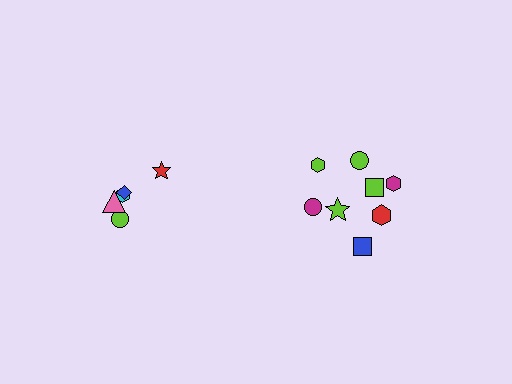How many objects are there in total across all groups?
There are 13 objects.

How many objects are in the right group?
There are 8 objects.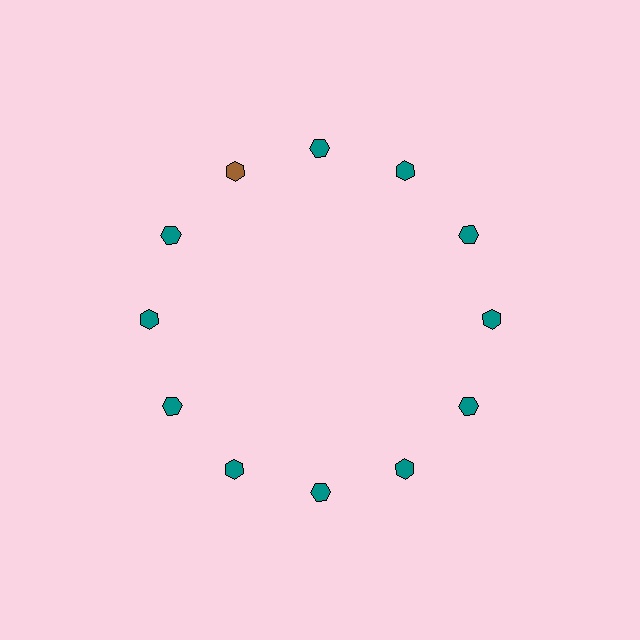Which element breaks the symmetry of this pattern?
The brown hexagon at roughly the 11 o'clock position breaks the symmetry. All other shapes are teal hexagons.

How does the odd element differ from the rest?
It has a different color: brown instead of teal.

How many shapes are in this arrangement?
There are 12 shapes arranged in a ring pattern.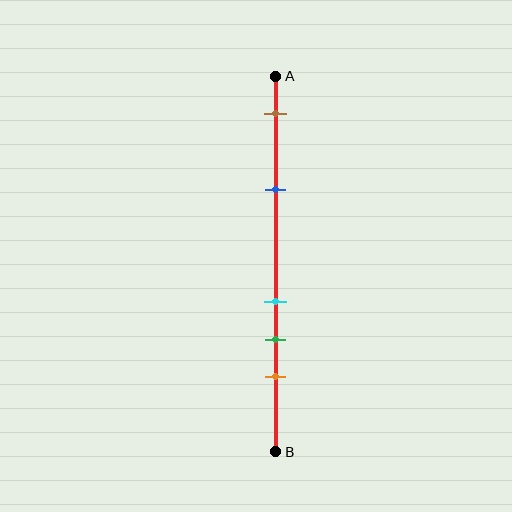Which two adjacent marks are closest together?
The cyan and green marks are the closest adjacent pair.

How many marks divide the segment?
There are 5 marks dividing the segment.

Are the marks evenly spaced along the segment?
No, the marks are not evenly spaced.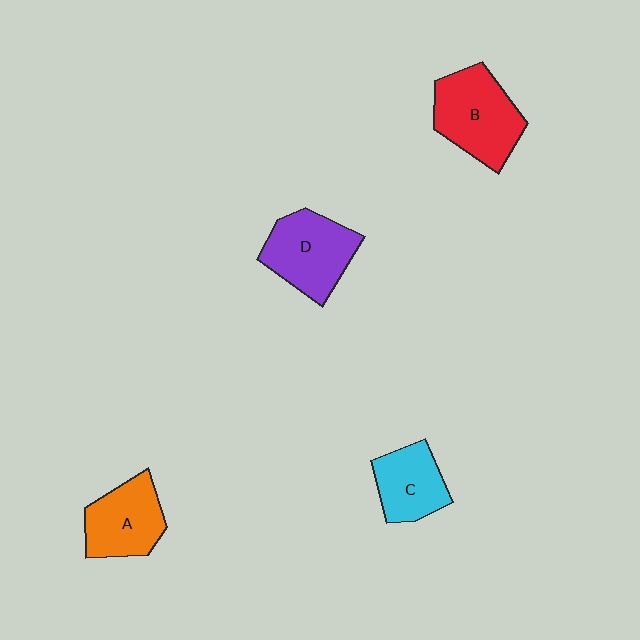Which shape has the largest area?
Shape B (red).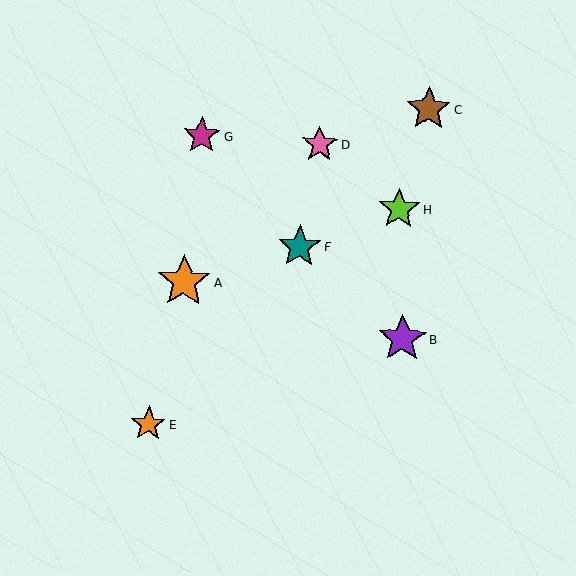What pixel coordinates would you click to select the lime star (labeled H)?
Click at (399, 209) to select the lime star H.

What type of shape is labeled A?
Shape A is an orange star.